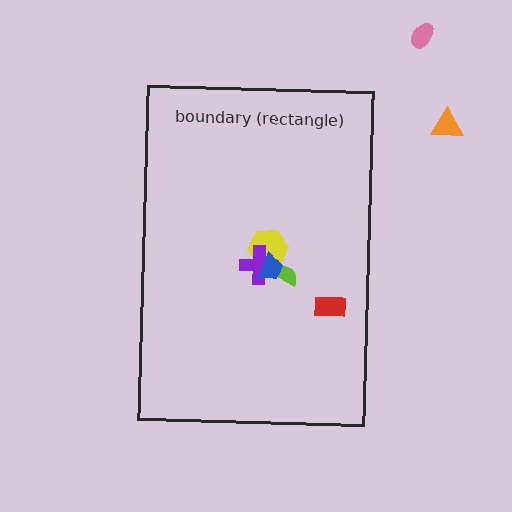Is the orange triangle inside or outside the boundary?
Outside.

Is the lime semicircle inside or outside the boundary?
Inside.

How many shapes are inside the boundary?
5 inside, 2 outside.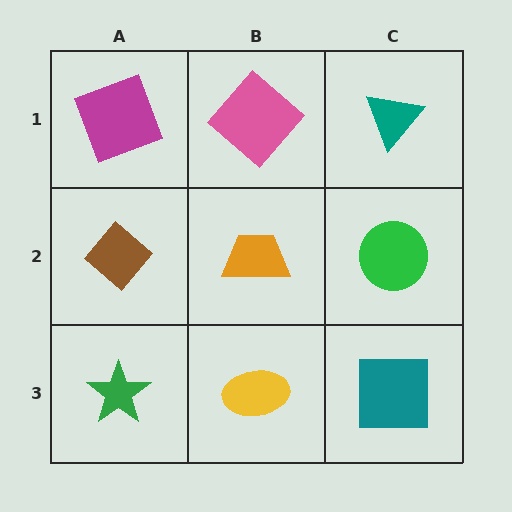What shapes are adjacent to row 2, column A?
A magenta square (row 1, column A), a green star (row 3, column A), an orange trapezoid (row 2, column B).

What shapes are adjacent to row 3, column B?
An orange trapezoid (row 2, column B), a green star (row 3, column A), a teal square (row 3, column C).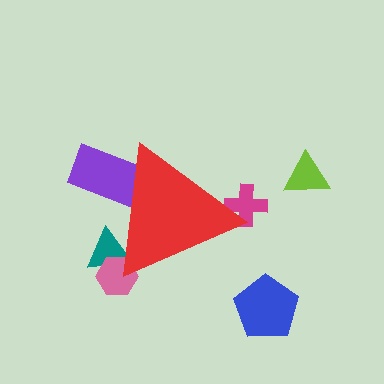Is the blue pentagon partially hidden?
No, the blue pentagon is fully visible.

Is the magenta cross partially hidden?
Yes, the magenta cross is partially hidden behind the red triangle.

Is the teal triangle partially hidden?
Yes, the teal triangle is partially hidden behind the red triangle.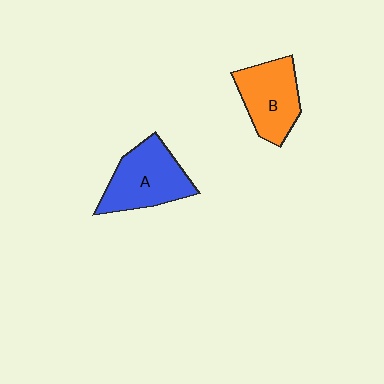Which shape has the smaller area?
Shape B (orange).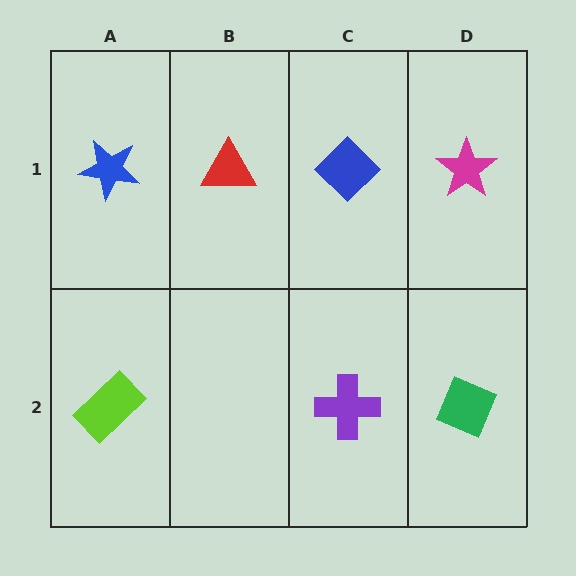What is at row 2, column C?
A purple cross.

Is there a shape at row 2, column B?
No, that cell is empty.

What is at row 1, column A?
A blue star.